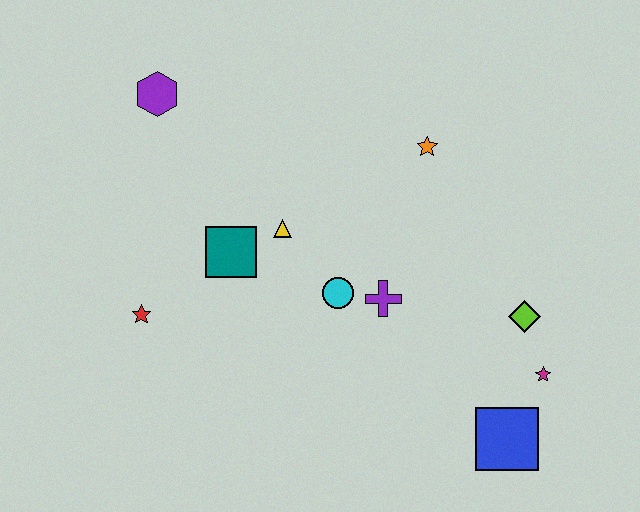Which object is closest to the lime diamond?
The magenta star is closest to the lime diamond.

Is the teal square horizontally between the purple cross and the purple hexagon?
Yes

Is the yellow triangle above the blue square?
Yes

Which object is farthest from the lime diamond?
The purple hexagon is farthest from the lime diamond.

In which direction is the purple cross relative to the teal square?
The purple cross is to the right of the teal square.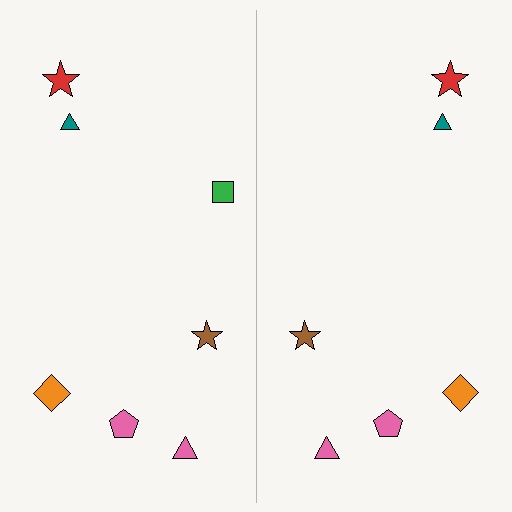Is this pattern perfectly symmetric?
No, the pattern is not perfectly symmetric. A green square is missing from the right side.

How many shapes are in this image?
There are 13 shapes in this image.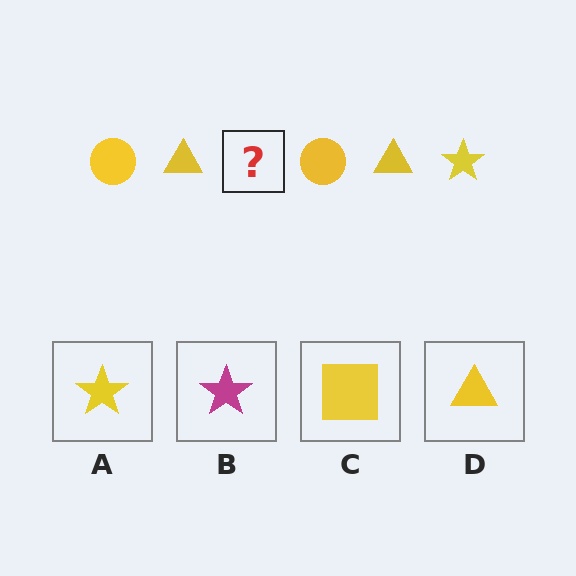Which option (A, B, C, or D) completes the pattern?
A.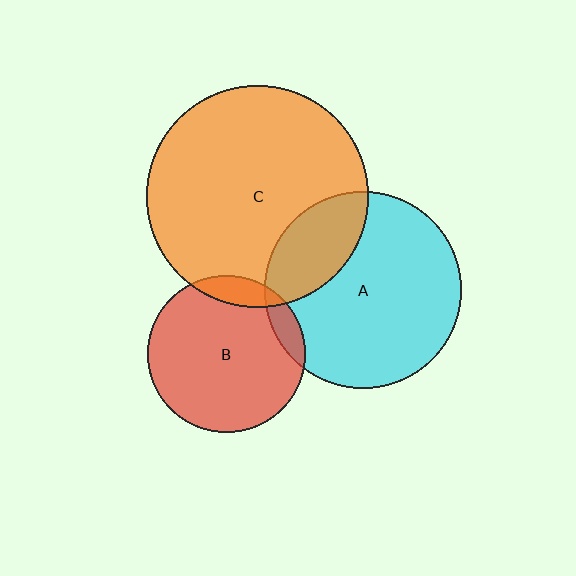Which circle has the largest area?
Circle C (orange).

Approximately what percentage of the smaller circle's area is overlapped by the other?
Approximately 10%.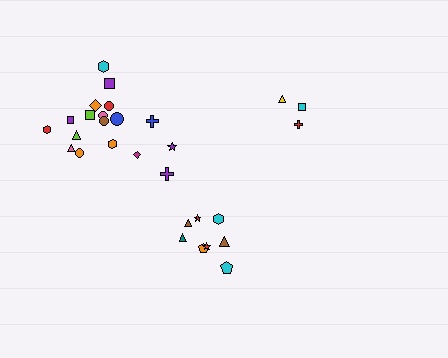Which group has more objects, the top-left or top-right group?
The top-left group.